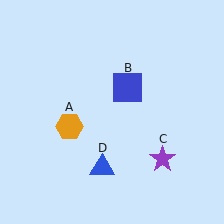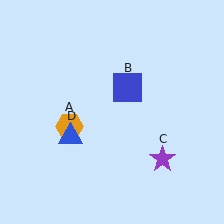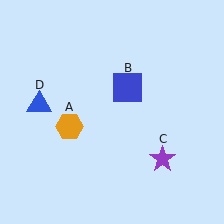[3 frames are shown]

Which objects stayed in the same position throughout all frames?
Orange hexagon (object A) and blue square (object B) and purple star (object C) remained stationary.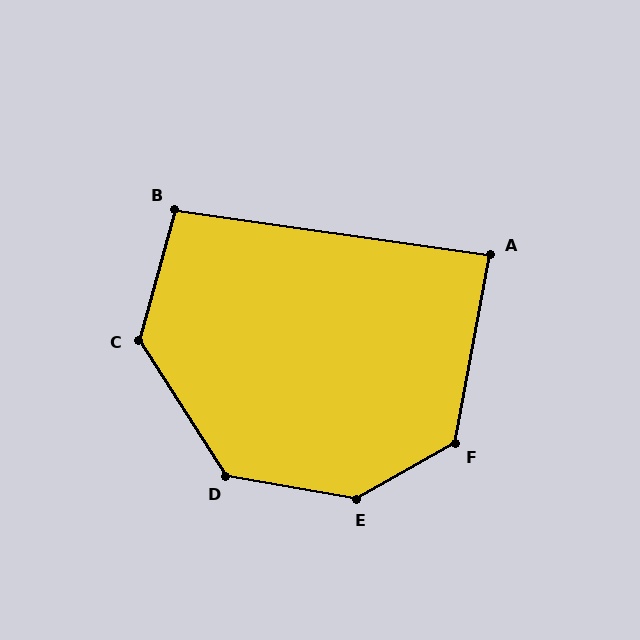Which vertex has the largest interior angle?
E, at approximately 141 degrees.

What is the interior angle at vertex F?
Approximately 130 degrees (obtuse).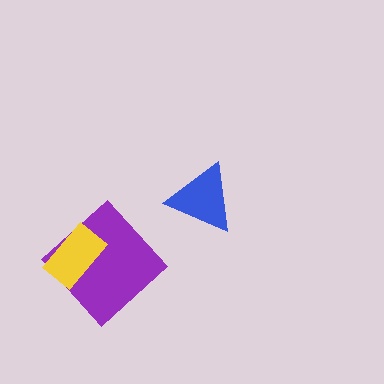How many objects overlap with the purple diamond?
1 object overlaps with the purple diamond.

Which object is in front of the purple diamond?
The yellow rectangle is in front of the purple diamond.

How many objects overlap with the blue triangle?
0 objects overlap with the blue triangle.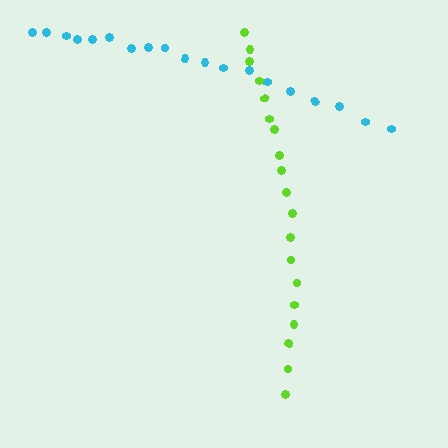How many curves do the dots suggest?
There are 2 distinct paths.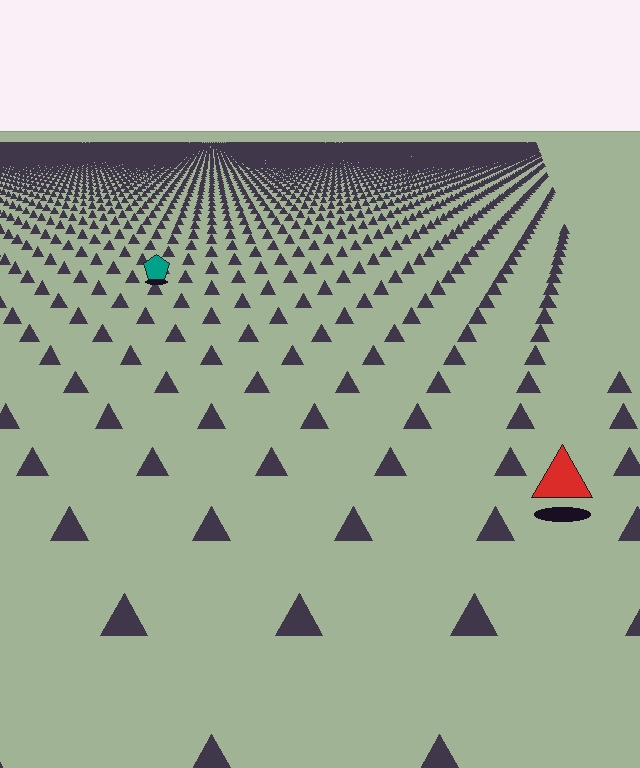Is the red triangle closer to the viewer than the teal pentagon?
Yes. The red triangle is closer — you can tell from the texture gradient: the ground texture is coarser near it.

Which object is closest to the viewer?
The red triangle is closest. The texture marks near it are larger and more spread out.